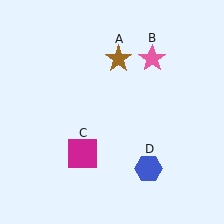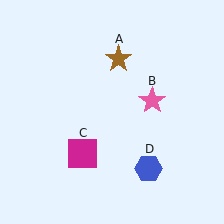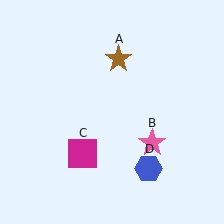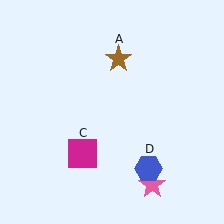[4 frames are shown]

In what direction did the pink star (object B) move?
The pink star (object B) moved down.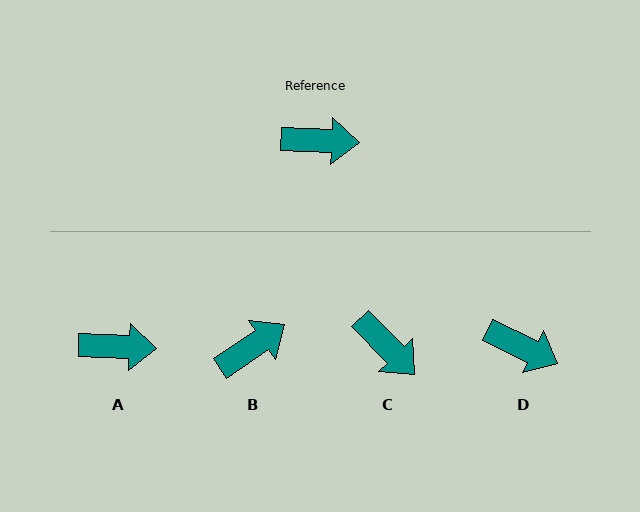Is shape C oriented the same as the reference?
No, it is off by about 44 degrees.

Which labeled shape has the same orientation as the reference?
A.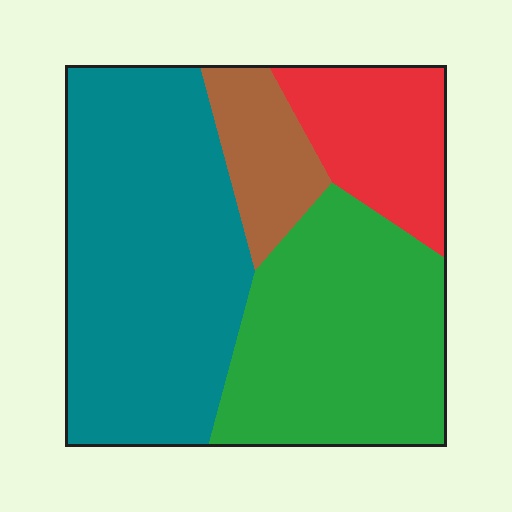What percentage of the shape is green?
Green covers roughly 30% of the shape.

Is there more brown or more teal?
Teal.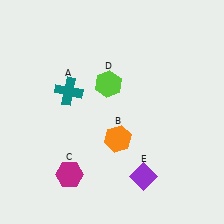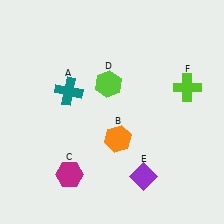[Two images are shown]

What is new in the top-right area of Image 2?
A lime cross (F) was added in the top-right area of Image 2.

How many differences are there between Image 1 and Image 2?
There is 1 difference between the two images.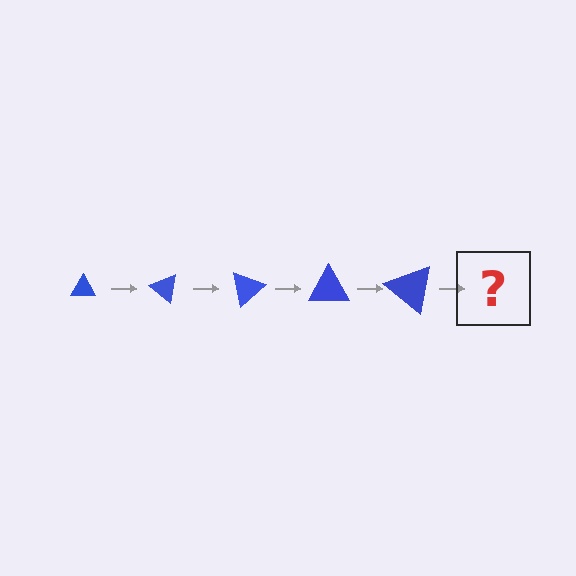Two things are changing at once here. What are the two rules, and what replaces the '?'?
The two rules are that the triangle grows larger each step and it rotates 40 degrees each step. The '?' should be a triangle, larger than the previous one and rotated 200 degrees from the start.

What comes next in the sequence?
The next element should be a triangle, larger than the previous one and rotated 200 degrees from the start.